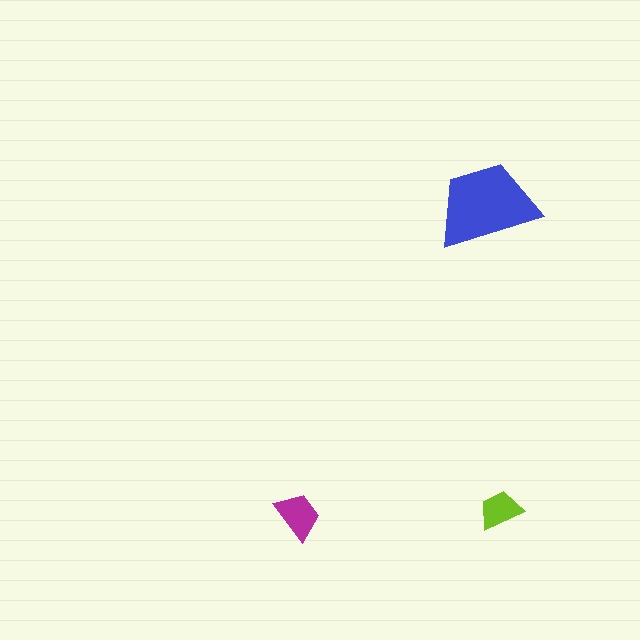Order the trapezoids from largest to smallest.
the blue one, the magenta one, the lime one.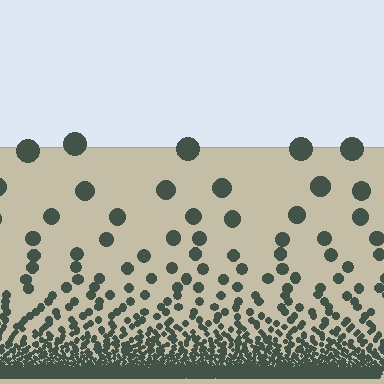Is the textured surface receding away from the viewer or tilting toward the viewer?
The surface appears to tilt toward the viewer. Texture elements get larger and sparser toward the top.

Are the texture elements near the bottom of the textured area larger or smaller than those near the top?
Smaller. The gradient is inverted — elements near the bottom are smaller and denser.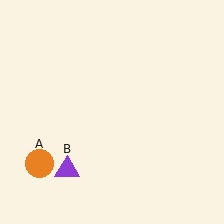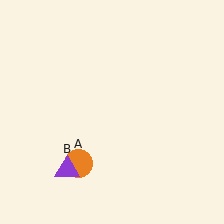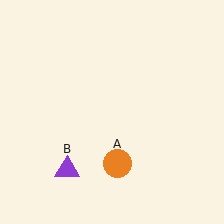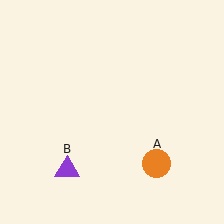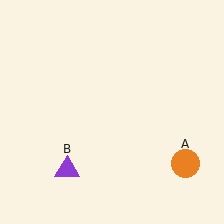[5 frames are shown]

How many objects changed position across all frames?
1 object changed position: orange circle (object A).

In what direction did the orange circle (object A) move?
The orange circle (object A) moved right.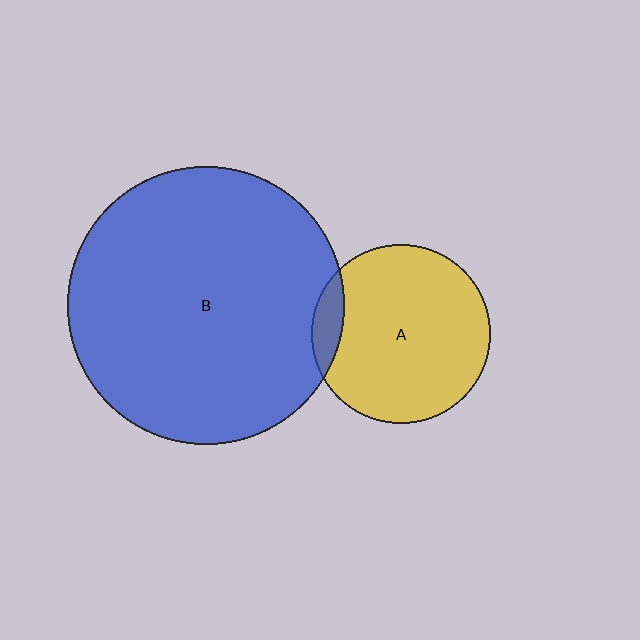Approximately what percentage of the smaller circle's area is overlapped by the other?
Approximately 10%.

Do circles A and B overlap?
Yes.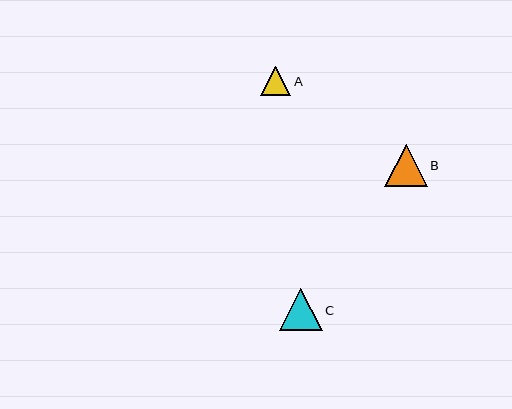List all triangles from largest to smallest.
From largest to smallest: B, C, A.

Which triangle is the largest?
Triangle B is the largest with a size of approximately 42 pixels.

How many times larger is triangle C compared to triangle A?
Triangle C is approximately 1.4 times the size of triangle A.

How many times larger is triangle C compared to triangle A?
Triangle C is approximately 1.4 times the size of triangle A.